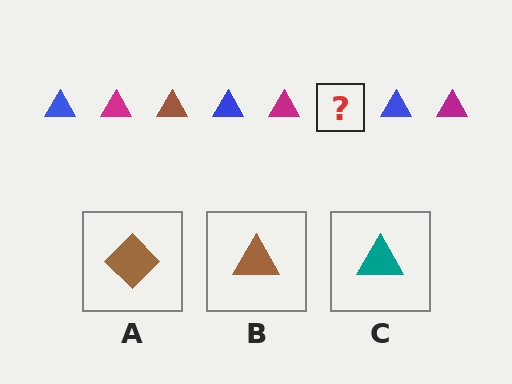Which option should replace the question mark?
Option B.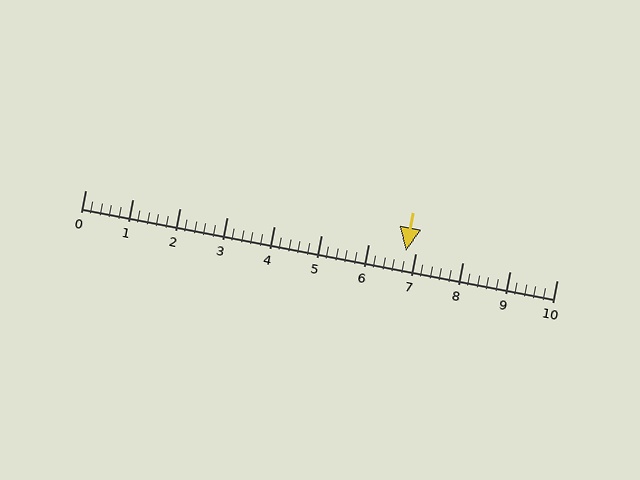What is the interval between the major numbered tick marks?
The major tick marks are spaced 1 units apart.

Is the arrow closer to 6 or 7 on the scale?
The arrow is closer to 7.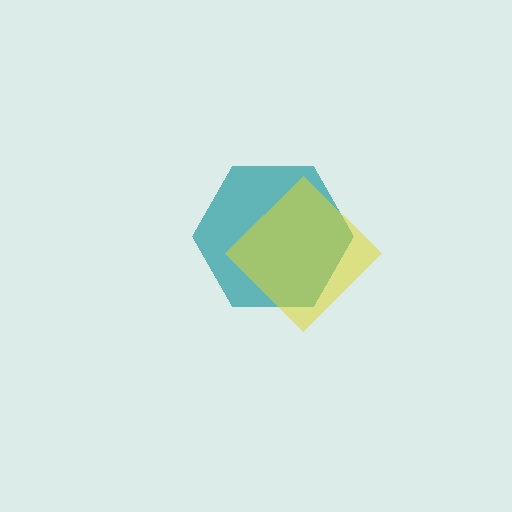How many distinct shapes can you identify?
There are 2 distinct shapes: a teal hexagon, a yellow diamond.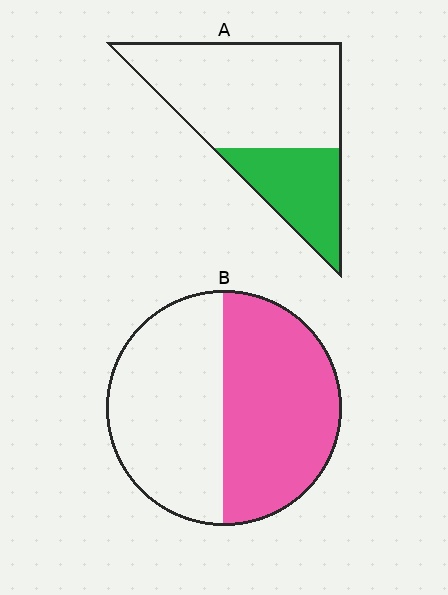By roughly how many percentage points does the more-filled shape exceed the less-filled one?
By roughly 20 percentage points (B over A).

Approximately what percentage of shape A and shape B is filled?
A is approximately 30% and B is approximately 50%.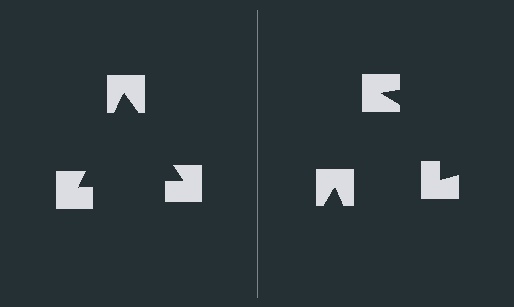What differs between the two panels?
The notched squares are positioned identically on both sides; only the wedge orientations differ. On the left they align to a triangle; on the right they are misaligned.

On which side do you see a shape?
An illusory triangle appears on the left side. On the right side the wedge cuts are rotated, so no coherent shape forms.